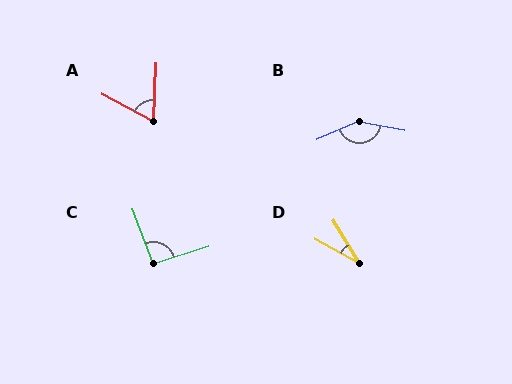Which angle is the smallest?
D, at approximately 30 degrees.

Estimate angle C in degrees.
Approximately 92 degrees.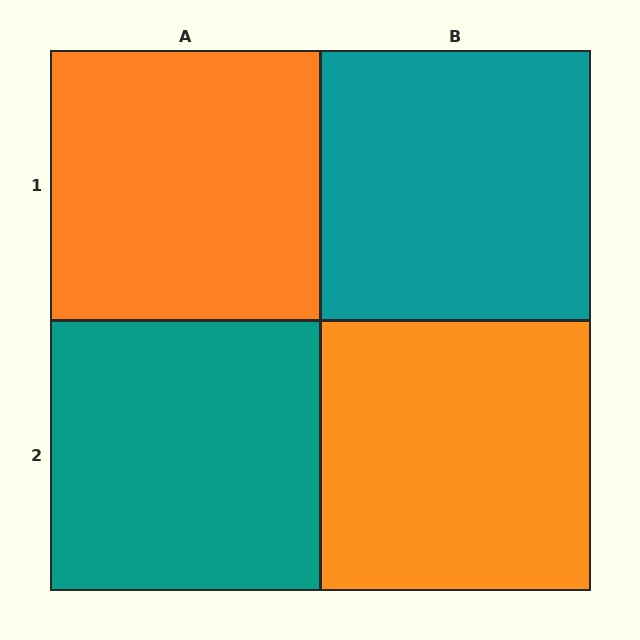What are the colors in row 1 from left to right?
Orange, teal.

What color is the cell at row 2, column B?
Orange.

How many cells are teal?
2 cells are teal.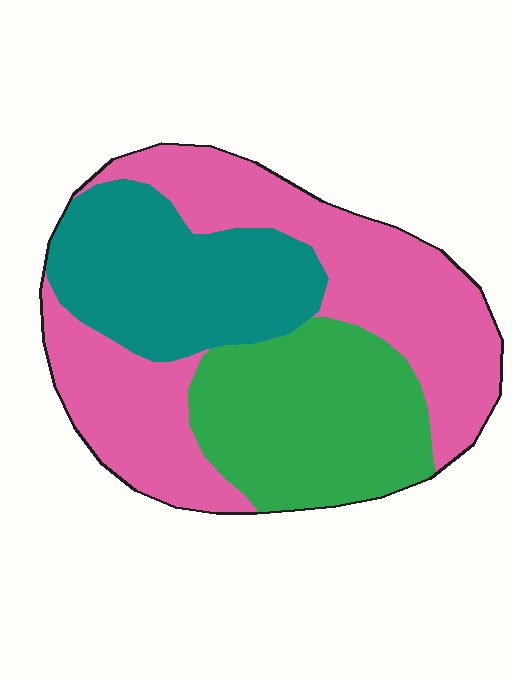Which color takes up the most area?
Pink, at roughly 45%.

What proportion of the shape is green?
Green covers around 30% of the shape.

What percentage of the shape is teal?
Teal covers about 25% of the shape.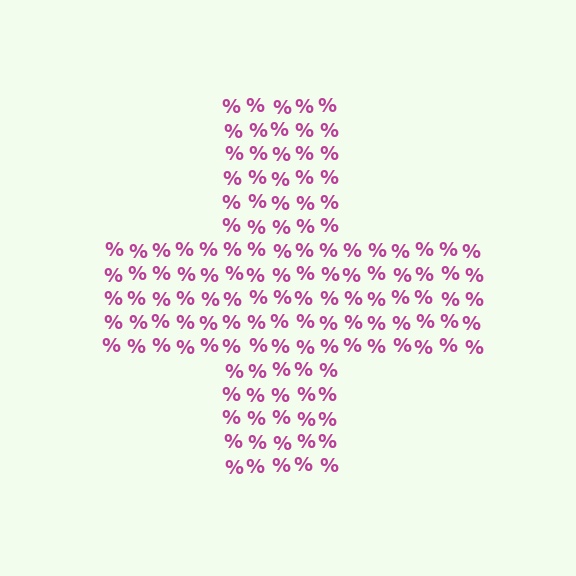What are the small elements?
The small elements are percent signs.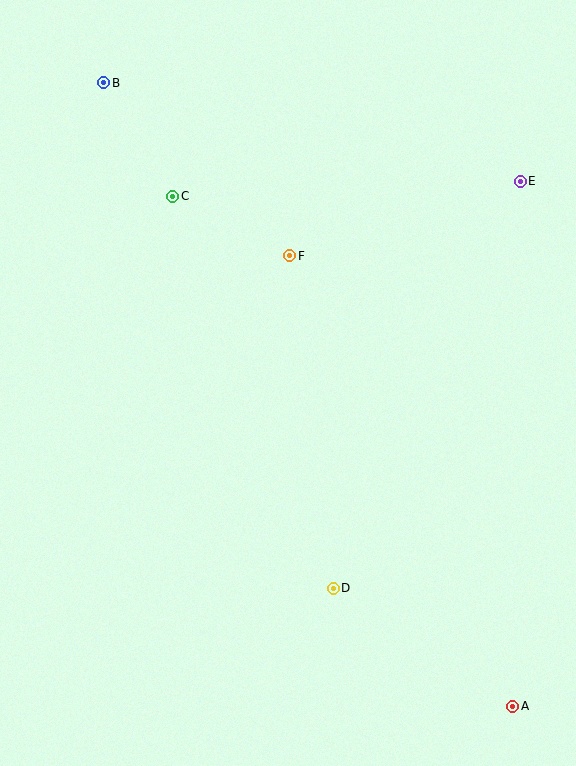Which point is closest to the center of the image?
Point F at (290, 256) is closest to the center.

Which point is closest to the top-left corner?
Point B is closest to the top-left corner.